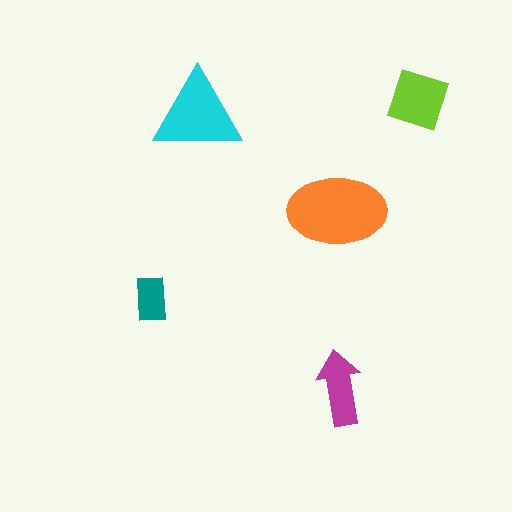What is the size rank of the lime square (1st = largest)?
3rd.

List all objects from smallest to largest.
The teal rectangle, the magenta arrow, the lime square, the cyan triangle, the orange ellipse.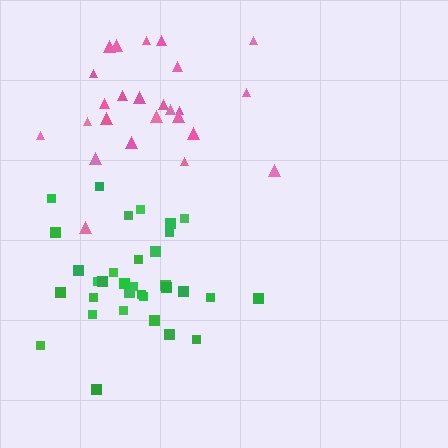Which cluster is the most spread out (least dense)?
Pink.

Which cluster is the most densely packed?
Green.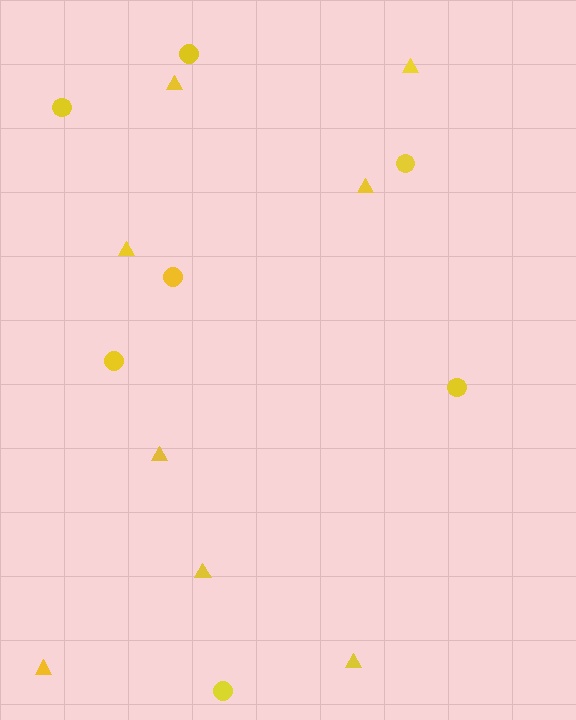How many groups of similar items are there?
There are 2 groups: one group of triangles (8) and one group of circles (7).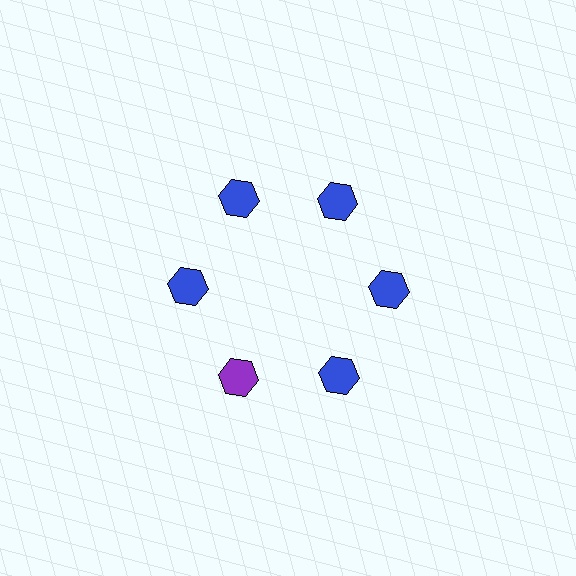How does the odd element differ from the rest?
It has a different color: purple instead of blue.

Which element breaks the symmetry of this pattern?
The purple hexagon at roughly the 7 o'clock position breaks the symmetry. All other shapes are blue hexagons.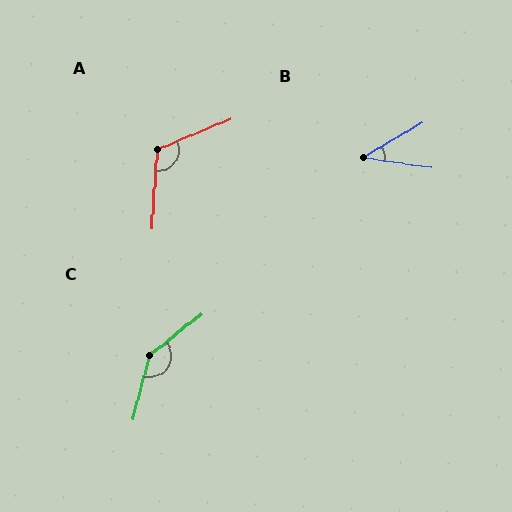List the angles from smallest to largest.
B (39°), A (117°), C (144°).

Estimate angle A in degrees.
Approximately 117 degrees.